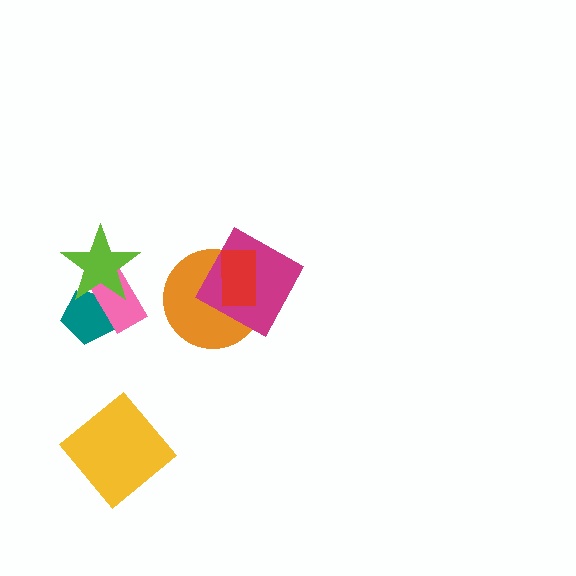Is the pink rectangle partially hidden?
Yes, it is partially covered by another shape.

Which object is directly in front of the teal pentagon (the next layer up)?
The pink rectangle is directly in front of the teal pentagon.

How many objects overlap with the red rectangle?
2 objects overlap with the red rectangle.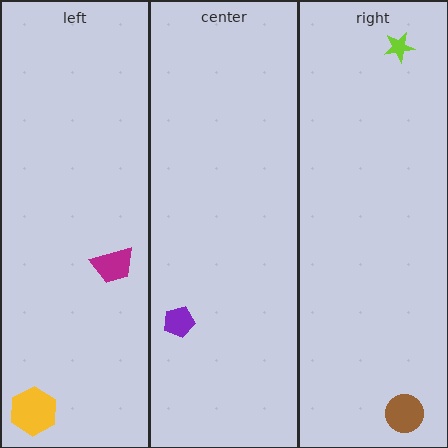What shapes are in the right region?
The lime star, the brown circle.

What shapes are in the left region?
The yellow hexagon, the magenta trapezoid.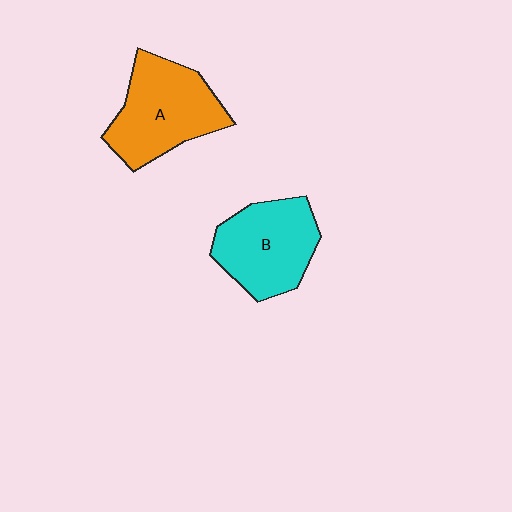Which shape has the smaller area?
Shape B (cyan).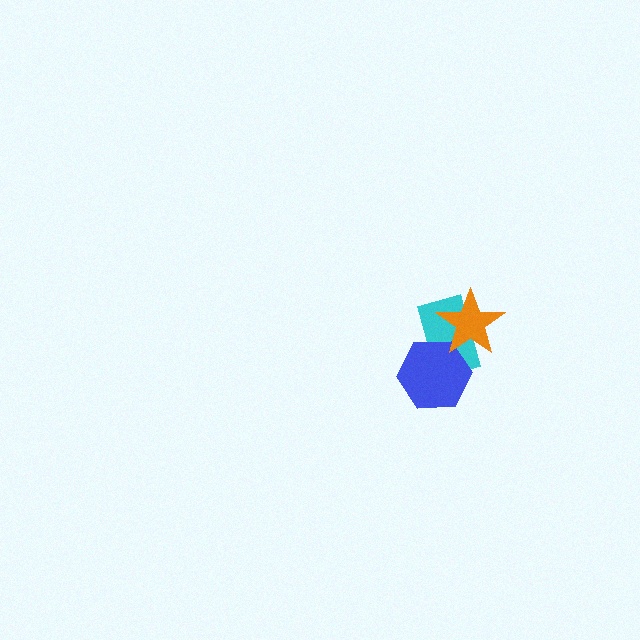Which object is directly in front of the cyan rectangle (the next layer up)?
The blue hexagon is directly in front of the cyan rectangle.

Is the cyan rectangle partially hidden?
Yes, it is partially covered by another shape.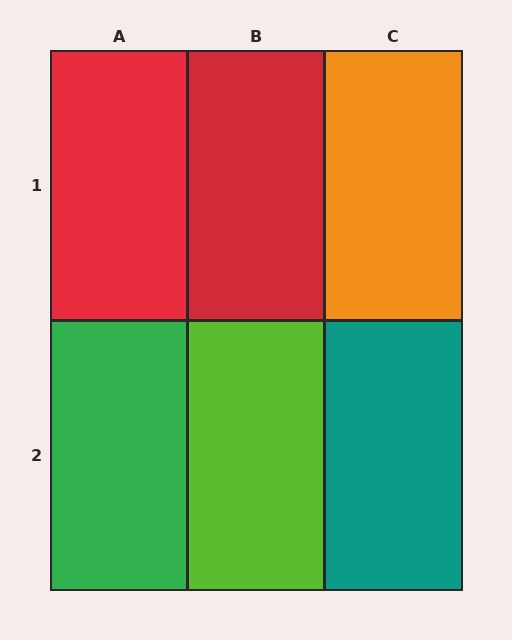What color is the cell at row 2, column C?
Teal.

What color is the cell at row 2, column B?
Lime.